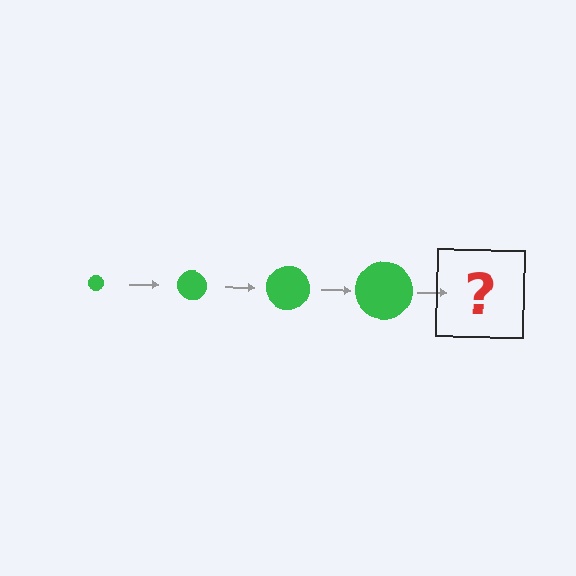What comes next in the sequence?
The next element should be a green circle, larger than the previous one.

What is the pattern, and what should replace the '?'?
The pattern is that the circle gets progressively larger each step. The '?' should be a green circle, larger than the previous one.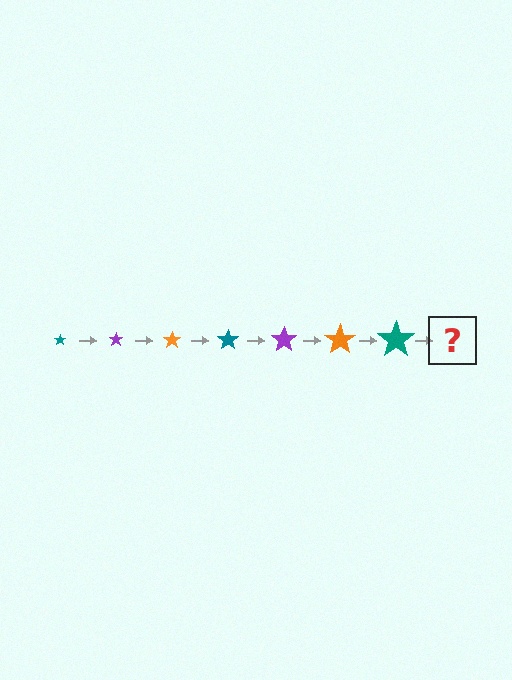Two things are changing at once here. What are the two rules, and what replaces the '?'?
The two rules are that the star grows larger each step and the color cycles through teal, purple, and orange. The '?' should be a purple star, larger than the previous one.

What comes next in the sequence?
The next element should be a purple star, larger than the previous one.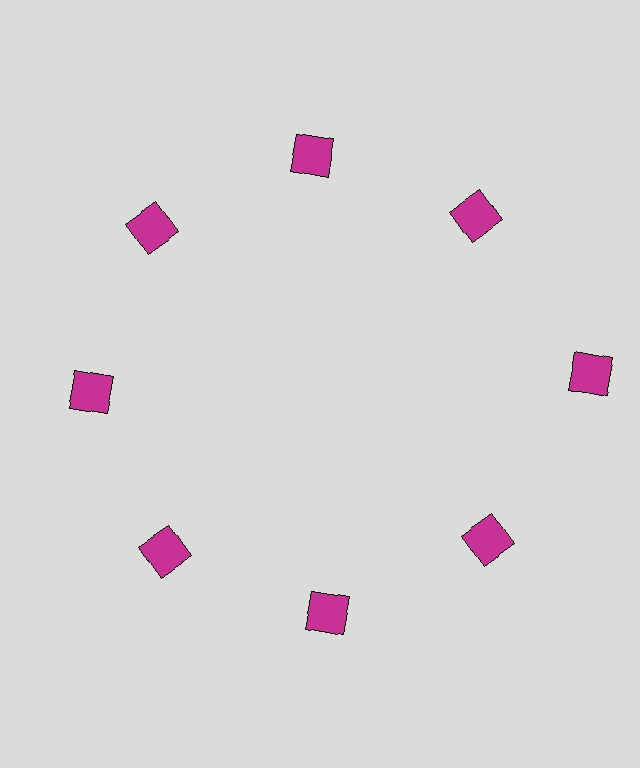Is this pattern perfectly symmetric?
No. The 8 magenta squares are arranged in a ring, but one element near the 3 o'clock position is pushed outward from the center, breaking the 8-fold rotational symmetry.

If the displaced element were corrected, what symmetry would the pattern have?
It would have 8-fold rotational symmetry — the pattern would map onto itself every 45 degrees.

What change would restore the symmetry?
The symmetry would be restored by moving it inward, back onto the ring so that all 8 squares sit at equal angles and equal distance from the center.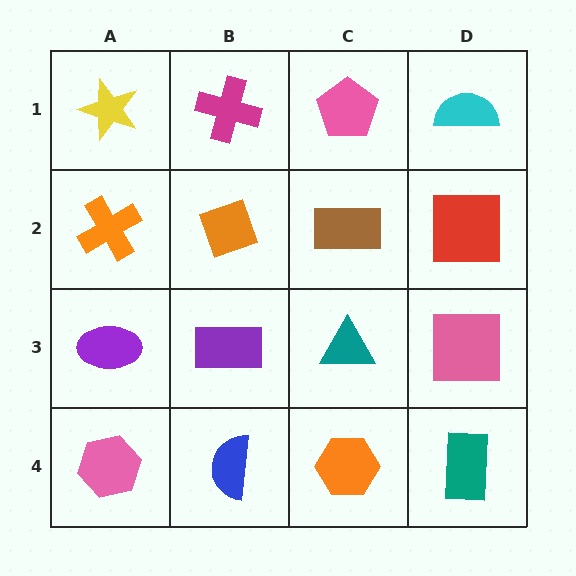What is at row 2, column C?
A brown rectangle.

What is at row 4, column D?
A teal rectangle.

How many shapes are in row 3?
4 shapes.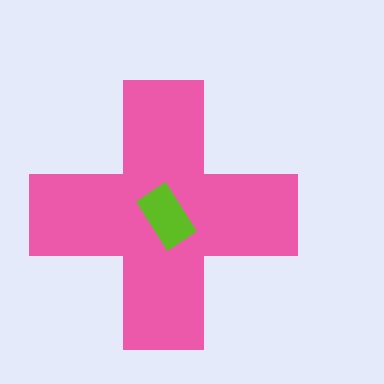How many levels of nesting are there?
2.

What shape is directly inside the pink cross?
The lime rectangle.